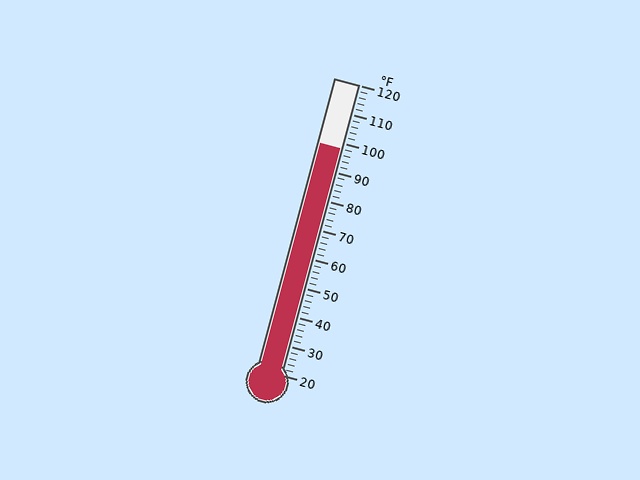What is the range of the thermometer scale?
The thermometer scale ranges from 20°F to 120°F.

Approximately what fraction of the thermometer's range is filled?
The thermometer is filled to approximately 80% of its range.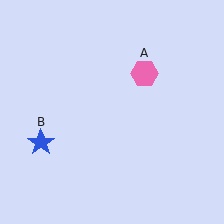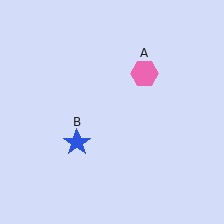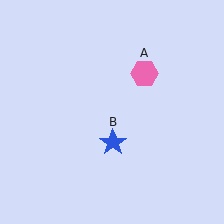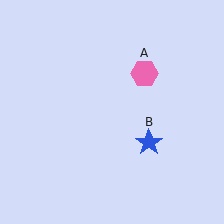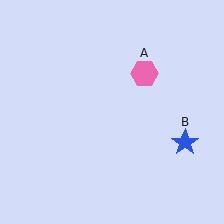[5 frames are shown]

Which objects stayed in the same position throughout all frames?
Pink hexagon (object A) remained stationary.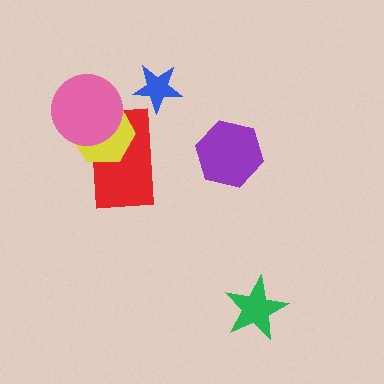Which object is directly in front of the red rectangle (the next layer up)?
The yellow hexagon is directly in front of the red rectangle.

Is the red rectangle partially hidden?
Yes, it is partially covered by another shape.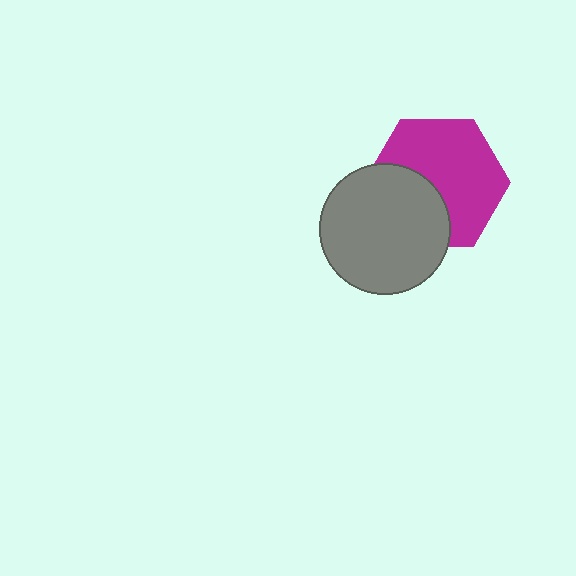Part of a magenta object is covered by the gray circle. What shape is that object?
It is a hexagon.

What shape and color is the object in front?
The object in front is a gray circle.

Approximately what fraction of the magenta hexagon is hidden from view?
Roughly 36% of the magenta hexagon is hidden behind the gray circle.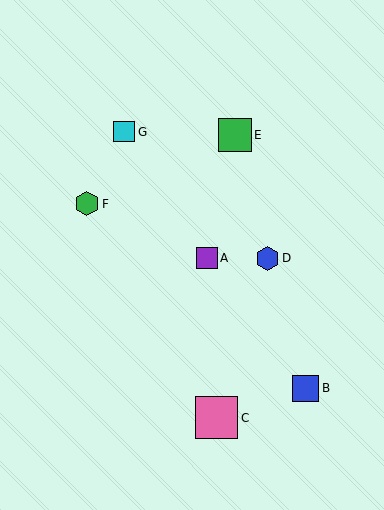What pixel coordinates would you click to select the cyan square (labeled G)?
Click at (124, 132) to select the cyan square G.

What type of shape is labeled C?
Shape C is a pink square.